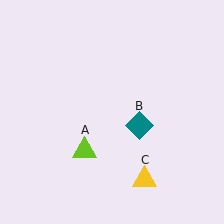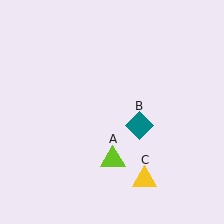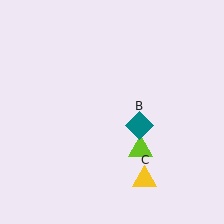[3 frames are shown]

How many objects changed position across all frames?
1 object changed position: lime triangle (object A).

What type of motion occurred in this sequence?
The lime triangle (object A) rotated counterclockwise around the center of the scene.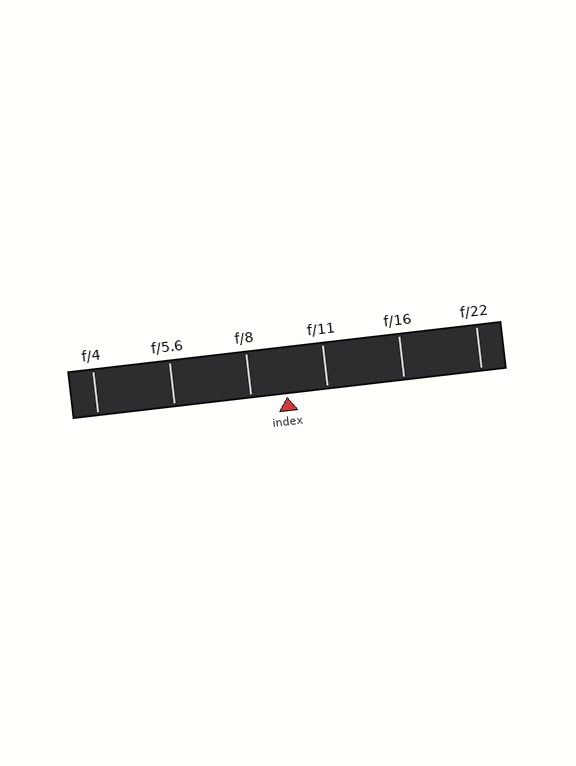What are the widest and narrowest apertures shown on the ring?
The widest aperture shown is f/4 and the narrowest is f/22.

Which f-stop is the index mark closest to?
The index mark is closest to f/8.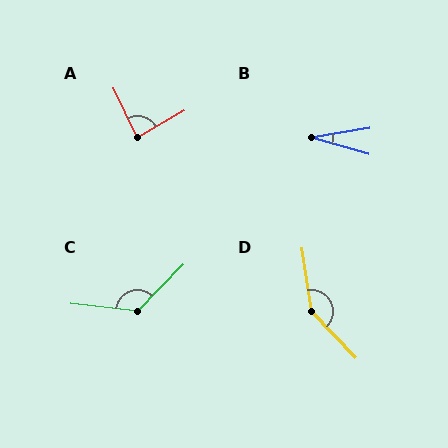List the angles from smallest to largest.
B (25°), A (86°), C (128°), D (145°).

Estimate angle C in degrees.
Approximately 128 degrees.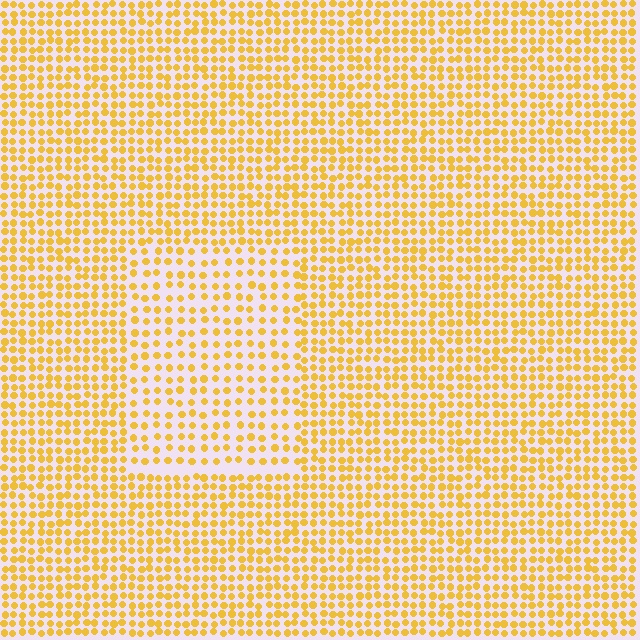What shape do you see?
I see a rectangle.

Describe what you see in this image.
The image contains small yellow elements arranged at two different densities. A rectangle-shaped region is visible where the elements are less densely packed than the surrounding area.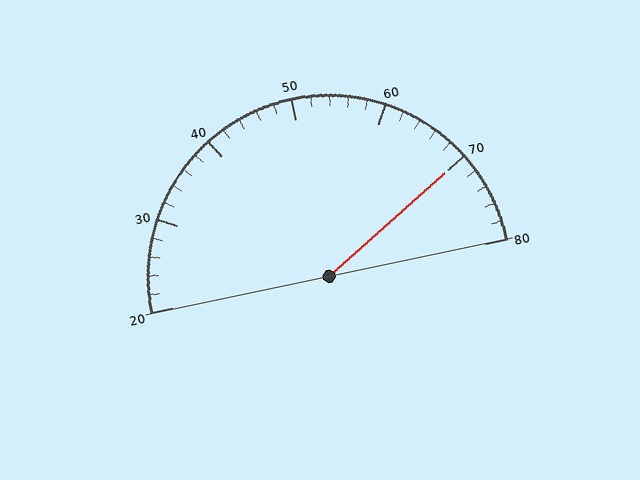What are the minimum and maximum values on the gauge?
The gauge ranges from 20 to 80.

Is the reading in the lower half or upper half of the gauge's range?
The reading is in the upper half of the range (20 to 80).